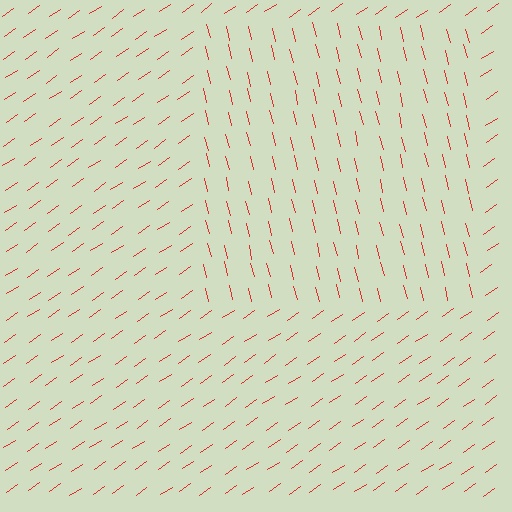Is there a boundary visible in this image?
Yes, there is a texture boundary formed by a change in line orientation.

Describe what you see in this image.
The image is filled with small red line segments. A rectangle region in the image has lines oriented differently from the surrounding lines, creating a visible texture boundary.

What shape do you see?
I see a rectangle.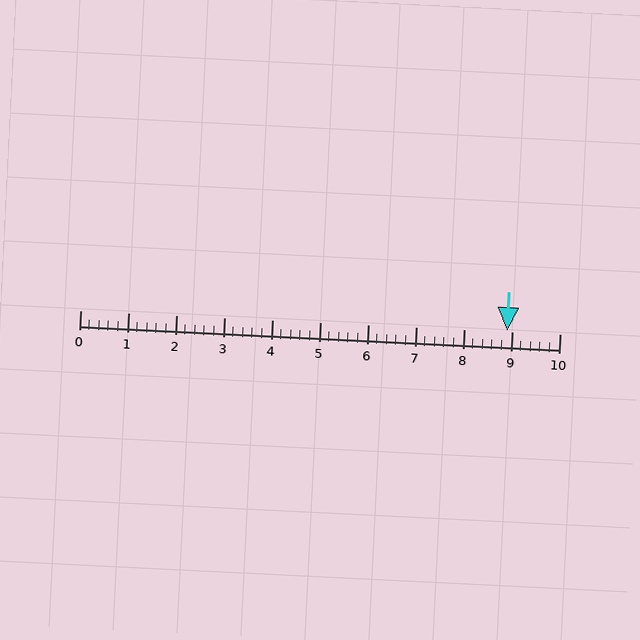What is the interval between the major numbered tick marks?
The major tick marks are spaced 1 units apart.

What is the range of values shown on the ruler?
The ruler shows values from 0 to 10.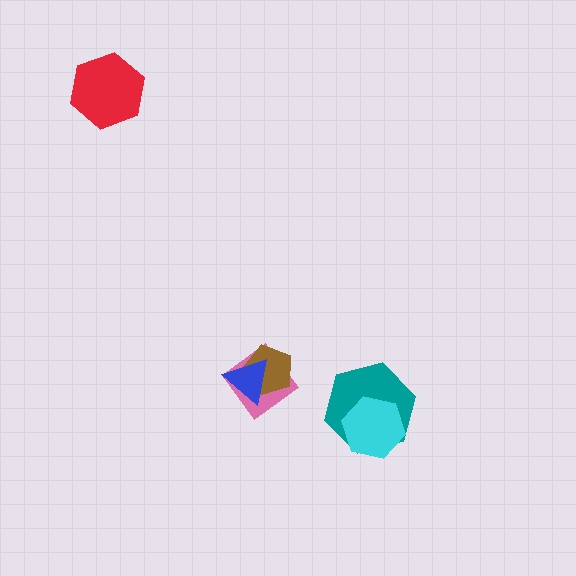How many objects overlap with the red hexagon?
0 objects overlap with the red hexagon.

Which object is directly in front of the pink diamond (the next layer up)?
The brown pentagon is directly in front of the pink diamond.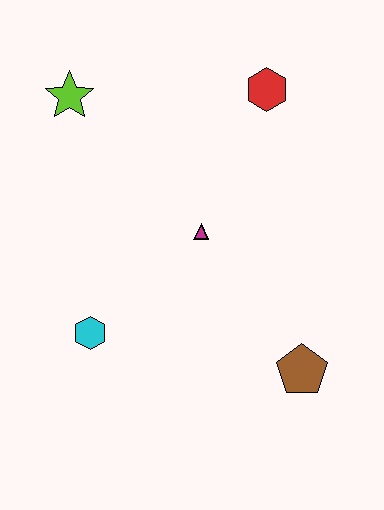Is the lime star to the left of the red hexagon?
Yes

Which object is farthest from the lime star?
The brown pentagon is farthest from the lime star.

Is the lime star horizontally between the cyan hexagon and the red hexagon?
No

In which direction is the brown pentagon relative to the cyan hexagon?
The brown pentagon is to the right of the cyan hexagon.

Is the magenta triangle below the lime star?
Yes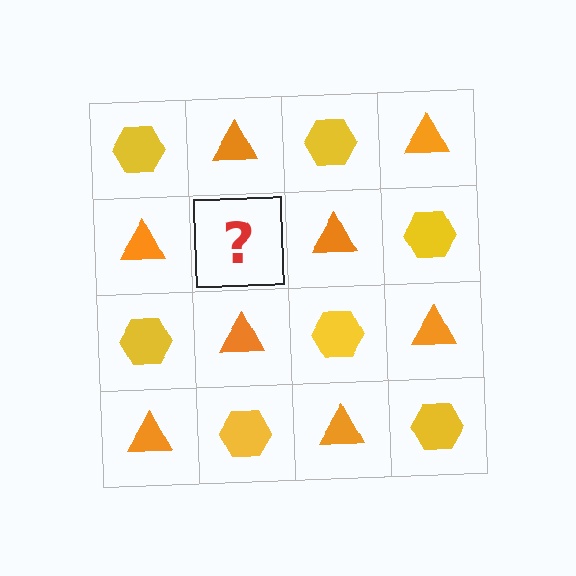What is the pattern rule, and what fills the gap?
The rule is that it alternates yellow hexagon and orange triangle in a checkerboard pattern. The gap should be filled with a yellow hexagon.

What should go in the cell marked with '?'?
The missing cell should contain a yellow hexagon.